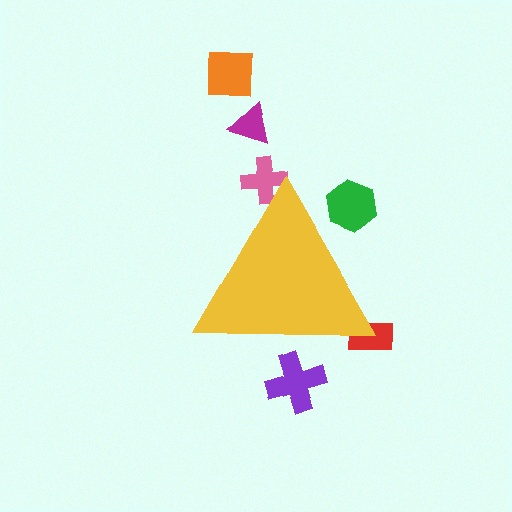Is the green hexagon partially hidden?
Yes, the green hexagon is partially hidden behind the yellow triangle.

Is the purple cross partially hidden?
Yes, the purple cross is partially hidden behind the yellow triangle.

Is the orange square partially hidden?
No, the orange square is fully visible.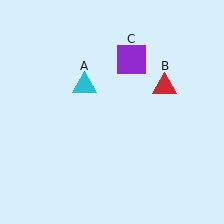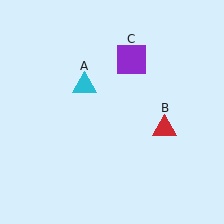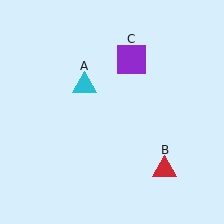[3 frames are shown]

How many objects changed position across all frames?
1 object changed position: red triangle (object B).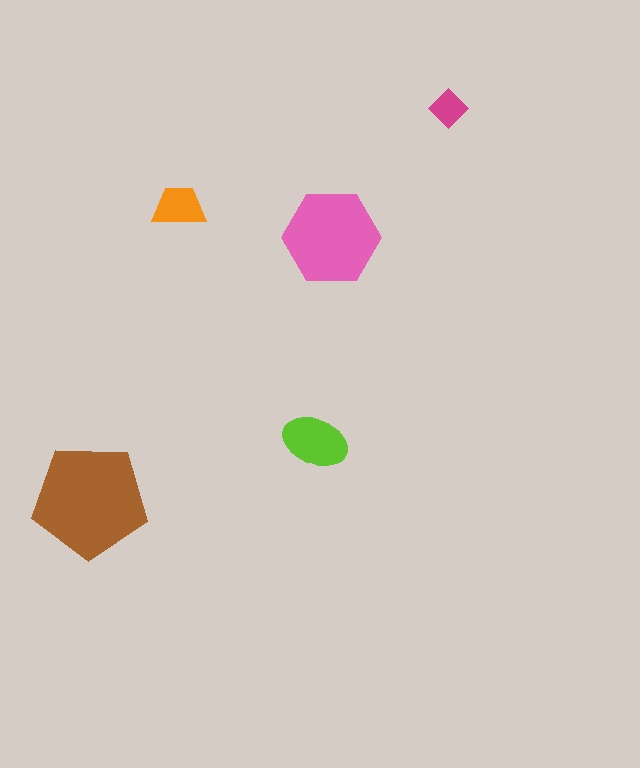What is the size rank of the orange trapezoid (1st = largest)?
4th.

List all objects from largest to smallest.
The brown pentagon, the pink hexagon, the lime ellipse, the orange trapezoid, the magenta diamond.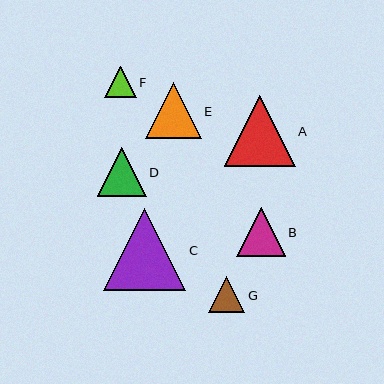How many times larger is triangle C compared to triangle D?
Triangle C is approximately 1.7 times the size of triangle D.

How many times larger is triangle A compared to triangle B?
Triangle A is approximately 1.5 times the size of triangle B.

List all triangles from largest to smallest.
From largest to smallest: C, A, E, D, B, G, F.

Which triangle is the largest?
Triangle C is the largest with a size of approximately 82 pixels.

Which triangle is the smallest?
Triangle F is the smallest with a size of approximately 31 pixels.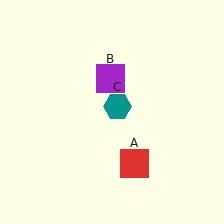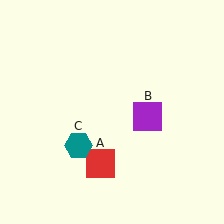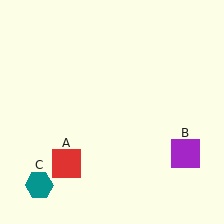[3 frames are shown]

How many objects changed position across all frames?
3 objects changed position: red square (object A), purple square (object B), teal hexagon (object C).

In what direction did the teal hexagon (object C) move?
The teal hexagon (object C) moved down and to the left.